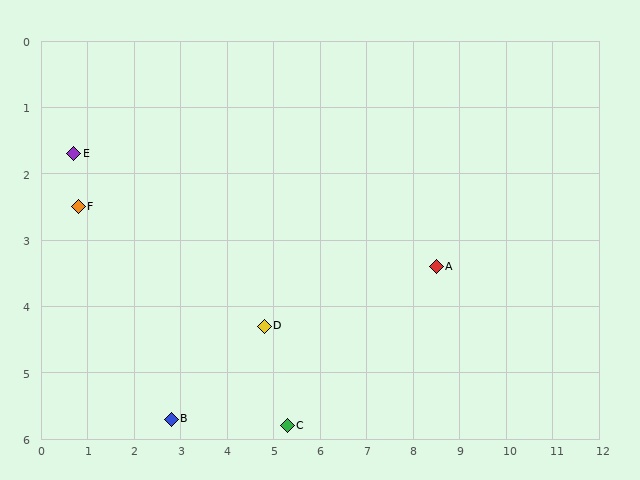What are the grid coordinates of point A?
Point A is at approximately (8.5, 3.4).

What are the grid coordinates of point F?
Point F is at approximately (0.8, 2.5).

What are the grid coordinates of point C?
Point C is at approximately (5.3, 5.8).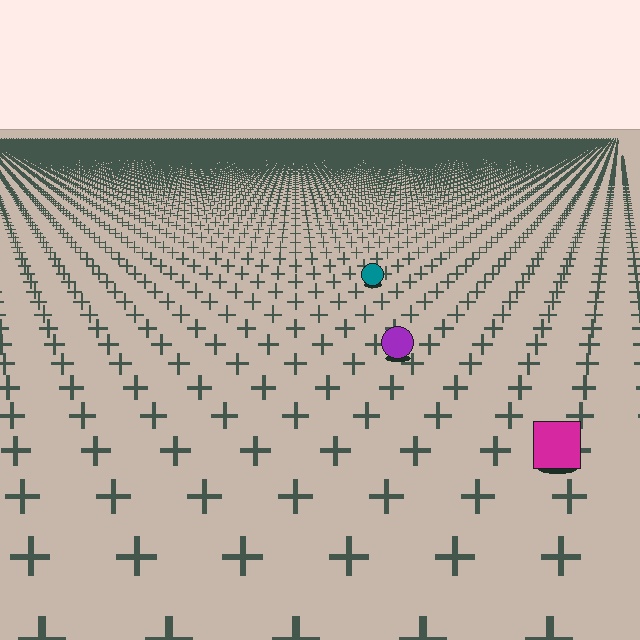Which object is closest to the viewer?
The magenta square is closest. The texture marks near it are larger and more spread out.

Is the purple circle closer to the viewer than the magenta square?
No. The magenta square is closer — you can tell from the texture gradient: the ground texture is coarser near it.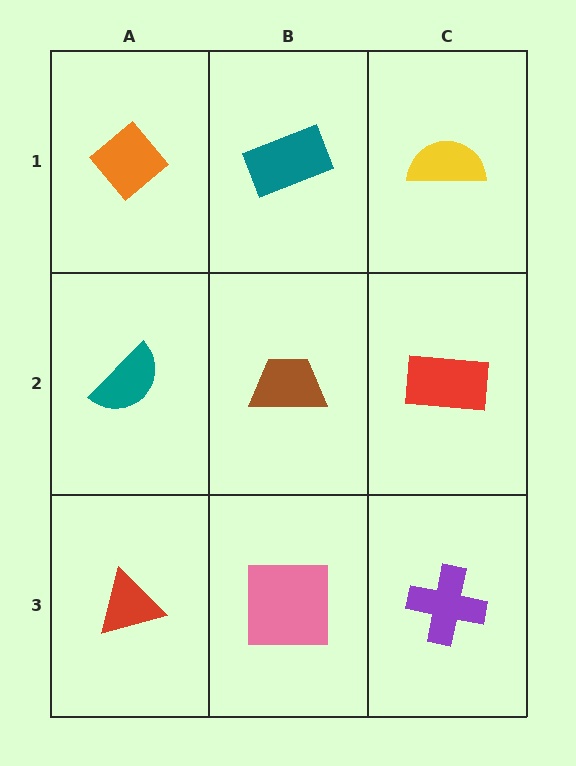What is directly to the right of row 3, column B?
A purple cross.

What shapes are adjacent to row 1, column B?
A brown trapezoid (row 2, column B), an orange diamond (row 1, column A), a yellow semicircle (row 1, column C).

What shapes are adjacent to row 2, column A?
An orange diamond (row 1, column A), a red triangle (row 3, column A), a brown trapezoid (row 2, column B).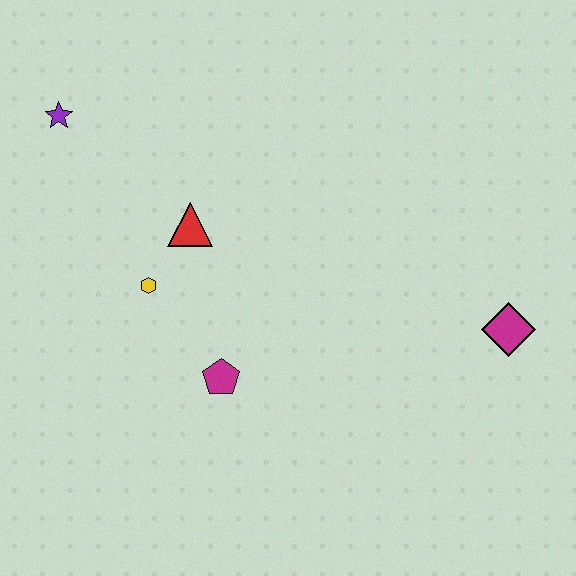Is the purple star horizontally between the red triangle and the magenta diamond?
No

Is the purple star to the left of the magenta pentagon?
Yes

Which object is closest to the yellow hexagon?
The red triangle is closest to the yellow hexagon.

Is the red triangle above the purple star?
No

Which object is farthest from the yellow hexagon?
The magenta diamond is farthest from the yellow hexagon.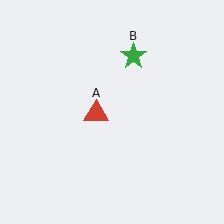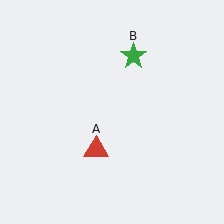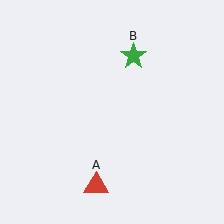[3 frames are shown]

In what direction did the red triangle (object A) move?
The red triangle (object A) moved down.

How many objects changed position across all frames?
1 object changed position: red triangle (object A).